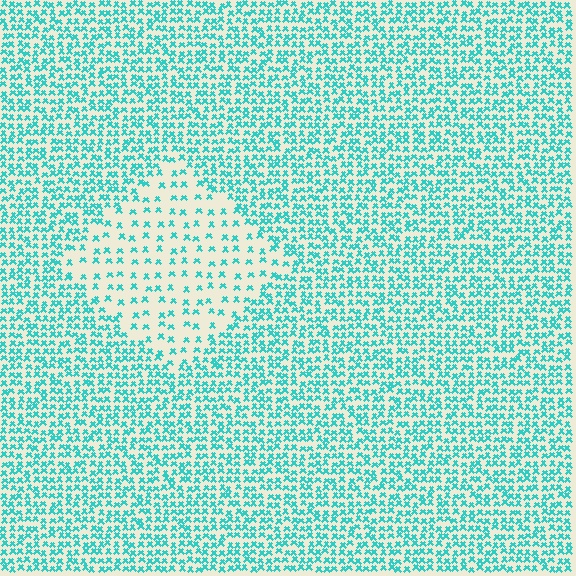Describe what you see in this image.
The image contains small cyan elements arranged at two different densities. A diamond-shaped region is visible where the elements are less densely packed than the surrounding area.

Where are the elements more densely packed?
The elements are more densely packed outside the diamond boundary.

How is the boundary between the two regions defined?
The boundary is defined by a change in element density (approximately 2.5x ratio). All elements are the same color, size, and shape.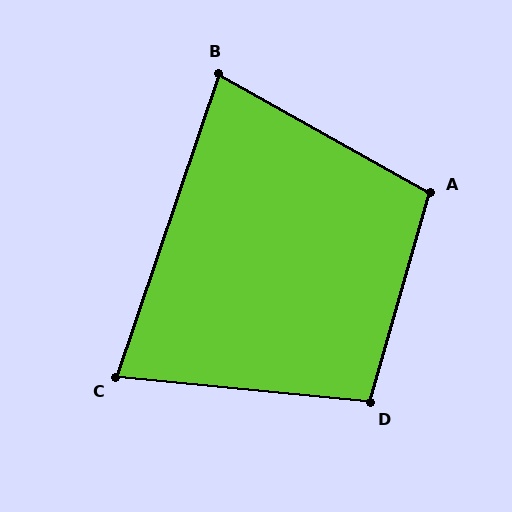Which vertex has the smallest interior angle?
C, at approximately 77 degrees.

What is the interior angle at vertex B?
Approximately 80 degrees (acute).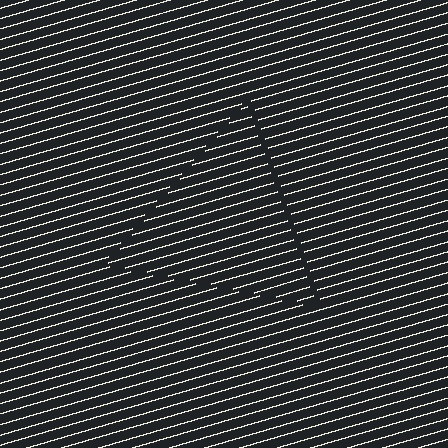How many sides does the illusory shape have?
3 sides — the line-ends trace a triangle.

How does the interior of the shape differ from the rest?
The interior of the shape contains the same grating, shifted by half a period — the contour is defined by the phase discontinuity where line-ends from the inner and outer gratings abut.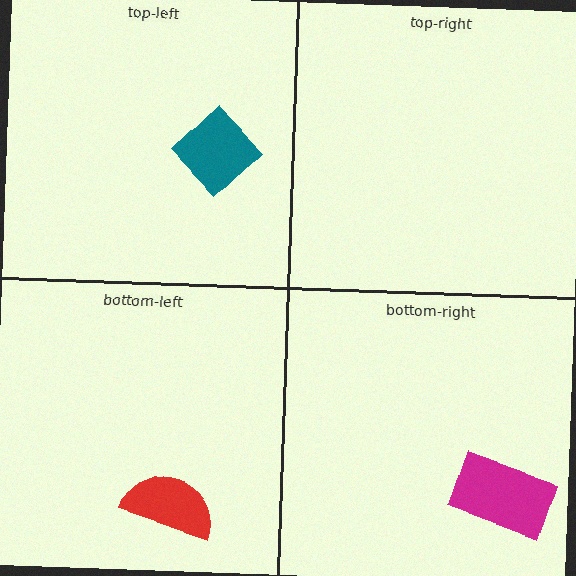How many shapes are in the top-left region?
1.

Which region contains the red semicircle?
The bottom-left region.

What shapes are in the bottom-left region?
The red semicircle.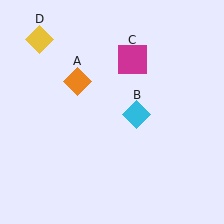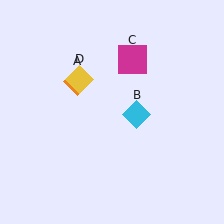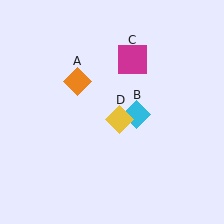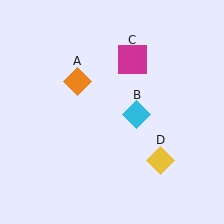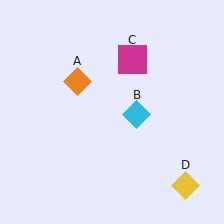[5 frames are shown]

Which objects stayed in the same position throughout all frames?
Orange diamond (object A) and cyan diamond (object B) and magenta square (object C) remained stationary.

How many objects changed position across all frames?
1 object changed position: yellow diamond (object D).